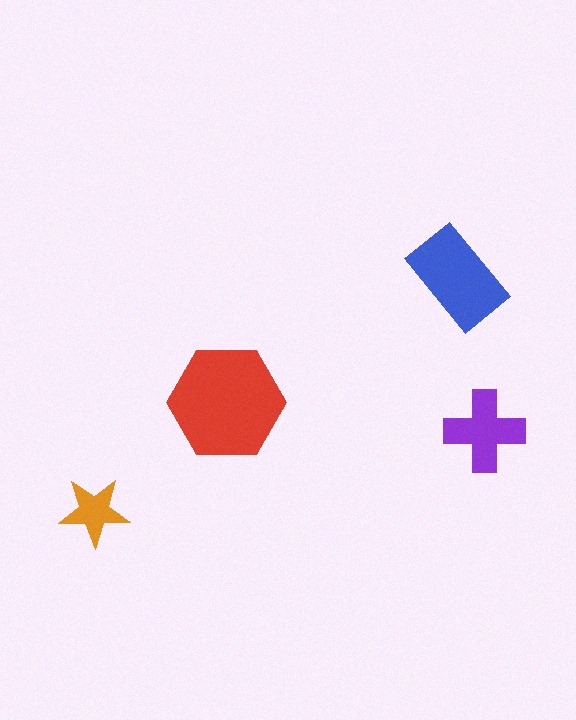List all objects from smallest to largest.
The orange star, the purple cross, the blue rectangle, the red hexagon.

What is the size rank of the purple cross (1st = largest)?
3rd.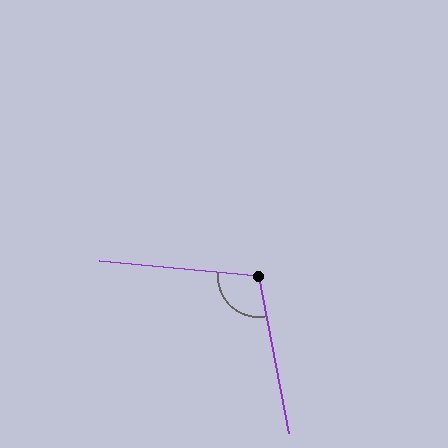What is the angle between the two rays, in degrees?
Approximately 106 degrees.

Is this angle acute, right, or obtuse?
It is obtuse.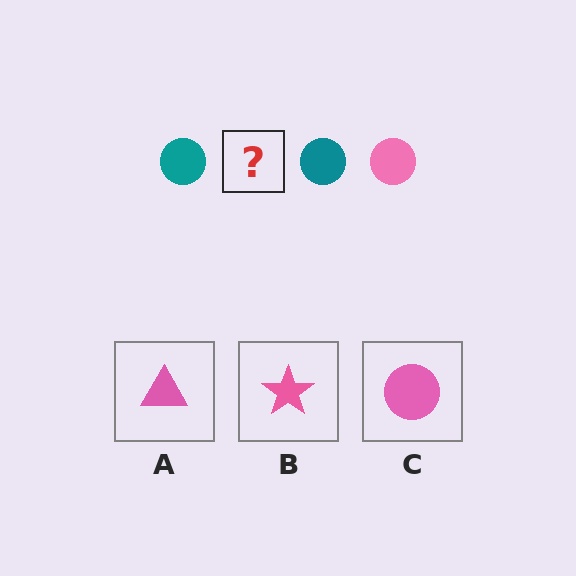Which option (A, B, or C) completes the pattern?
C.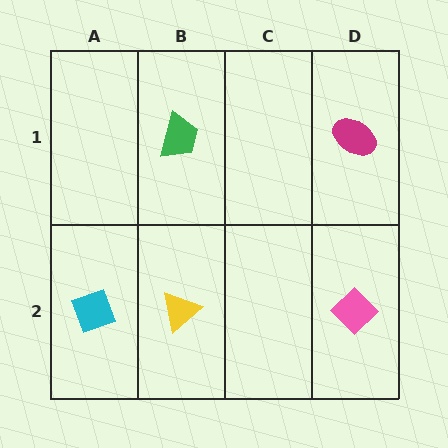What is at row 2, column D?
A pink diamond.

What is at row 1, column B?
A green trapezoid.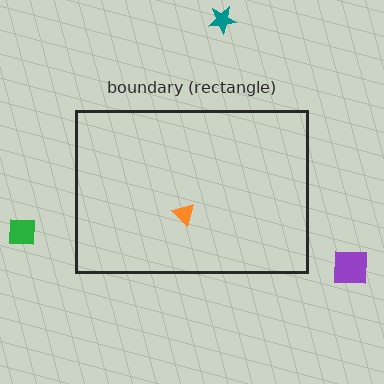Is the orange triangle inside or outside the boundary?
Inside.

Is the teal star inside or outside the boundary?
Outside.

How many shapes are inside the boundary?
1 inside, 3 outside.